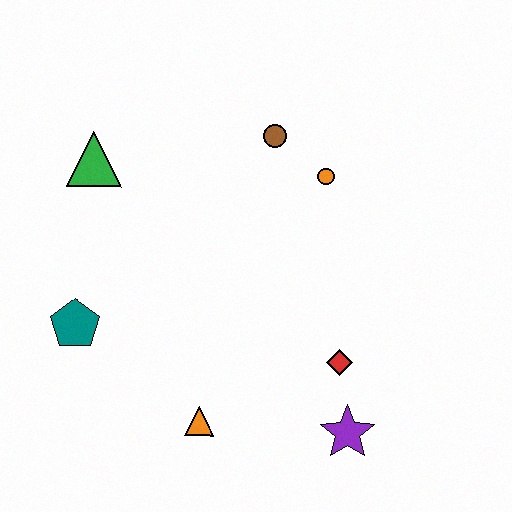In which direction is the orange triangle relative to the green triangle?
The orange triangle is below the green triangle.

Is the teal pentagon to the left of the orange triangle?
Yes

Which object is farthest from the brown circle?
The purple star is farthest from the brown circle.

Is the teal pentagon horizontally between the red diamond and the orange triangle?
No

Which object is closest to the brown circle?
The orange circle is closest to the brown circle.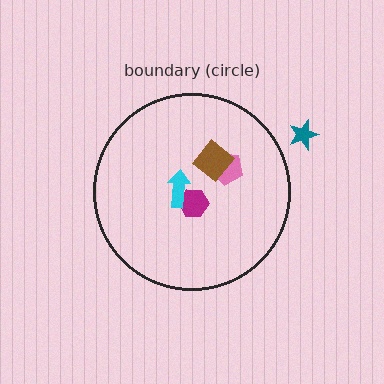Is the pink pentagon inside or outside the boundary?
Inside.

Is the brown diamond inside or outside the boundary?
Inside.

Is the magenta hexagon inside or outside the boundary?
Inside.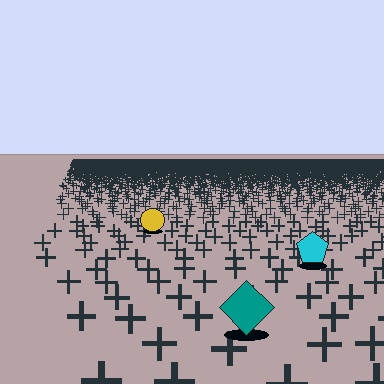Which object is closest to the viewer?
The teal diamond is closest. The texture marks near it are larger and more spread out.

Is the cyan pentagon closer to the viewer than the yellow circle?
Yes. The cyan pentagon is closer — you can tell from the texture gradient: the ground texture is coarser near it.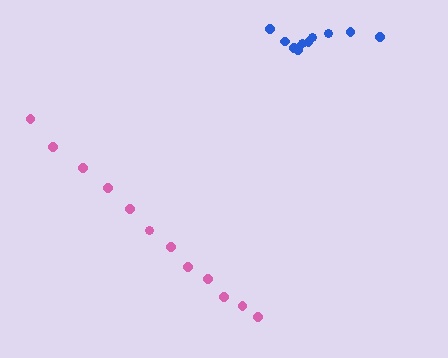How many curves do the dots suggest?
There are 2 distinct paths.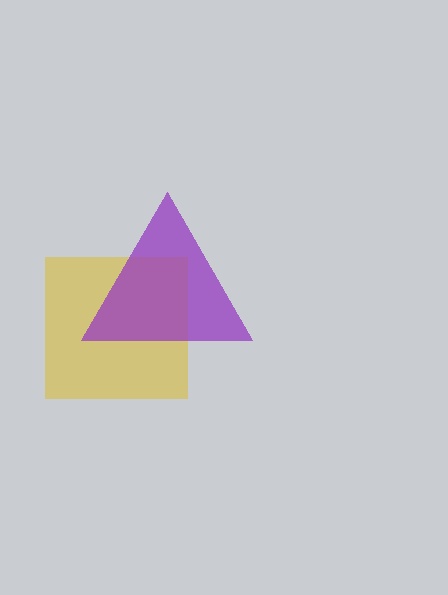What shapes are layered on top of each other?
The layered shapes are: a yellow square, a purple triangle.